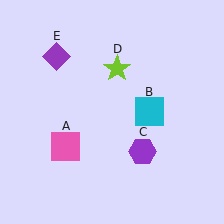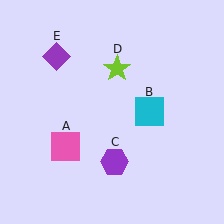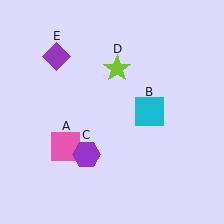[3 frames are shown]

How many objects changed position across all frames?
1 object changed position: purple hexagon (object C).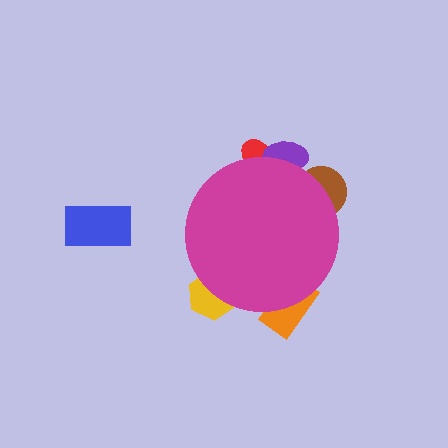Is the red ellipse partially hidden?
Yes, the red ellipse is partially hidden behind the magenta circle.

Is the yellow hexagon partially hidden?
Yes, the yellow hexagon is partially hidden behind the magenta circle.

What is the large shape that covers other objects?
A magenta circle.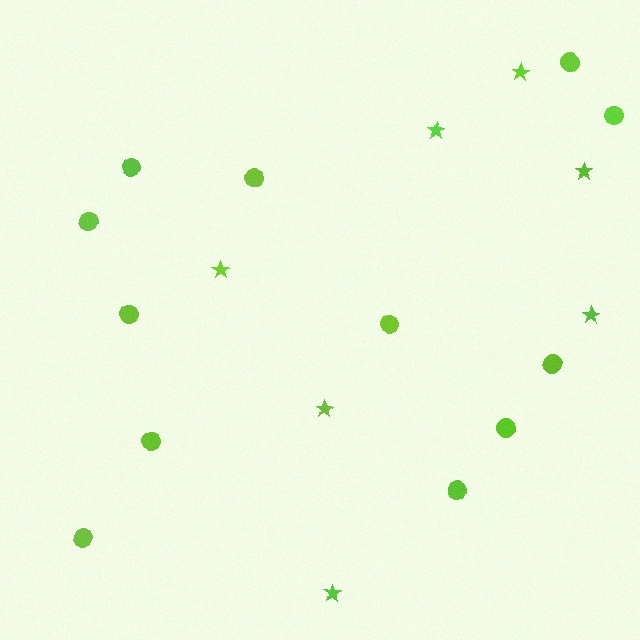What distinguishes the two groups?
There are 2 groups: one group of stars (7) and one group of circles (12).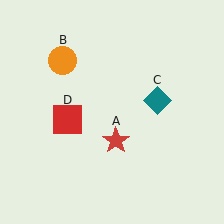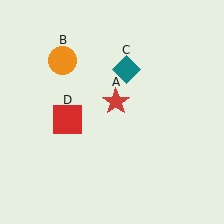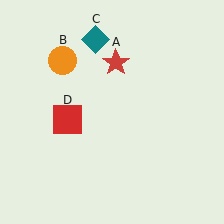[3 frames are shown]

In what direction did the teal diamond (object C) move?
The teal diamond (object C) moved up and to the left.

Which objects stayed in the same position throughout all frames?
Orange circle (object B) and red square (object D) remained stationary.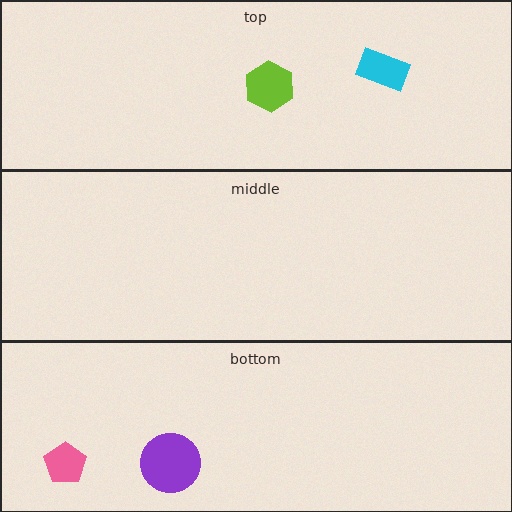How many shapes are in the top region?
2.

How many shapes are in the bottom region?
2.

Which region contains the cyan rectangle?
The top region.